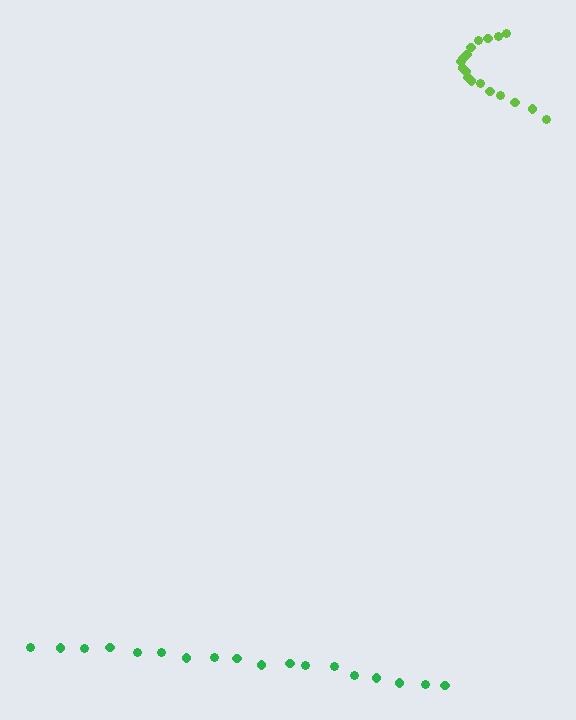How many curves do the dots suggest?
There are 2 distinct paths.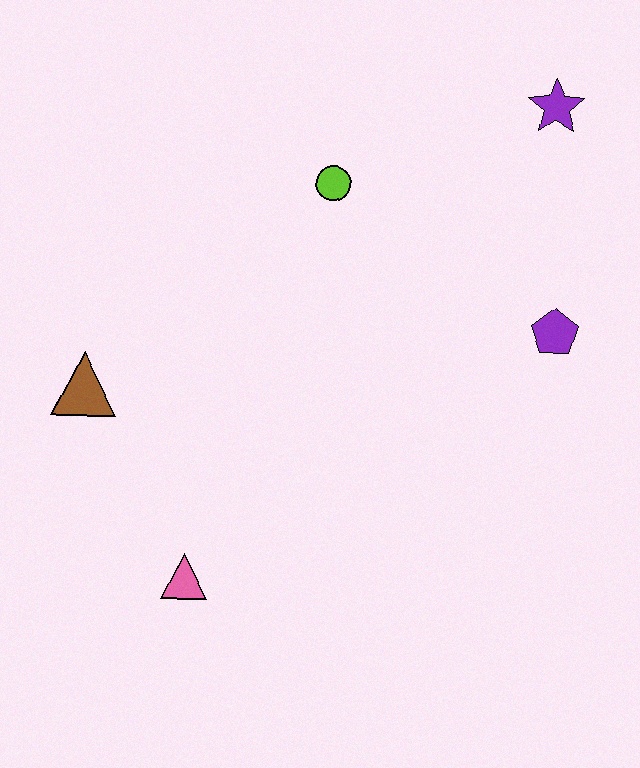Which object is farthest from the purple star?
The pink triangle is farthest from the purple star.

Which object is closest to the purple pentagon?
The purple star is closest to the purple pentagon.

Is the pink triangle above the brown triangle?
No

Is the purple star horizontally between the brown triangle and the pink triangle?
No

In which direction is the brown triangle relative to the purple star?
The brown triangle is to the left of the purple star.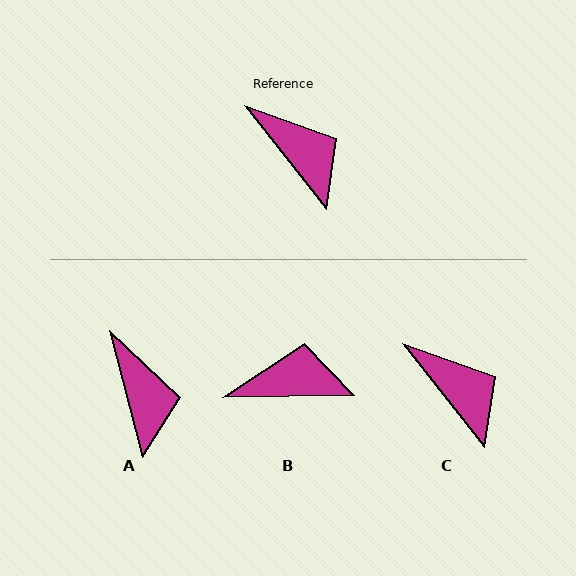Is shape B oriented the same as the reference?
No, it is off by about 52 degrees.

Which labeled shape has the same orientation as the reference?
C.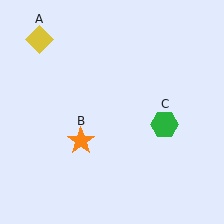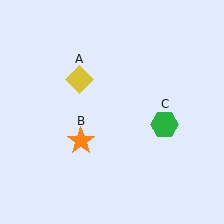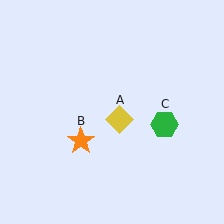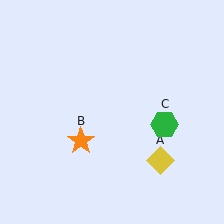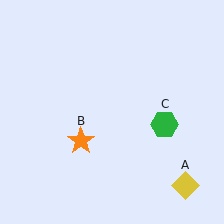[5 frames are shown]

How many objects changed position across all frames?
1 object changed position: yellow diamond (object A).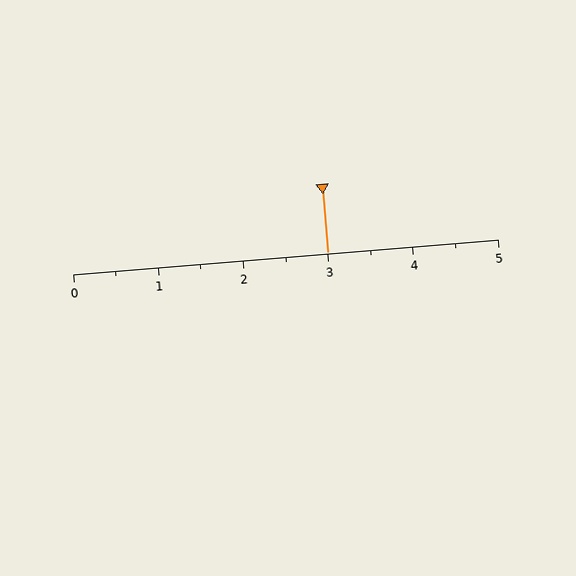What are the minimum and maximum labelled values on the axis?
The axis runs from 0 to 5.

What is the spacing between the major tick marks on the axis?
The major ticks are spaced 1 apart.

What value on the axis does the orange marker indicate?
The marker indicates approximately 3.